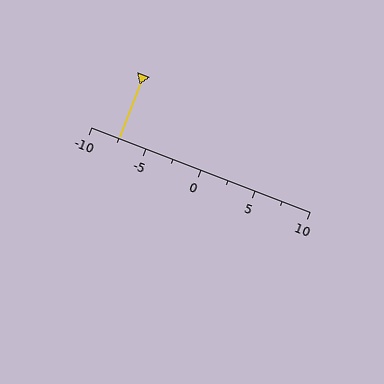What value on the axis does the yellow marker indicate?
The marker indicates approximately -7.5.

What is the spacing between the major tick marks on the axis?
The major ticks are spaced 5 apart.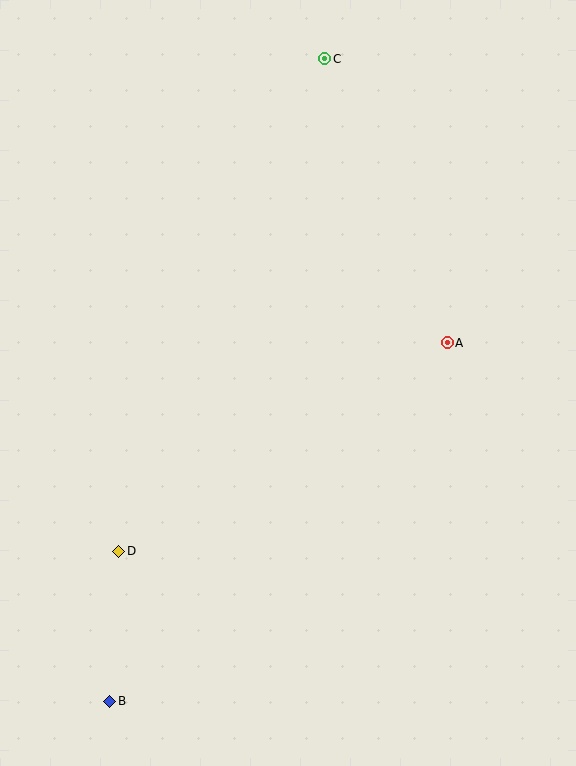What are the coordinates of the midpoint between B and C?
The midpoint between B and C is at (217, 380).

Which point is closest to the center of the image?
Point A at (447, 343) is closest to the center.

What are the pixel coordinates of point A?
Point A is at (447, 343).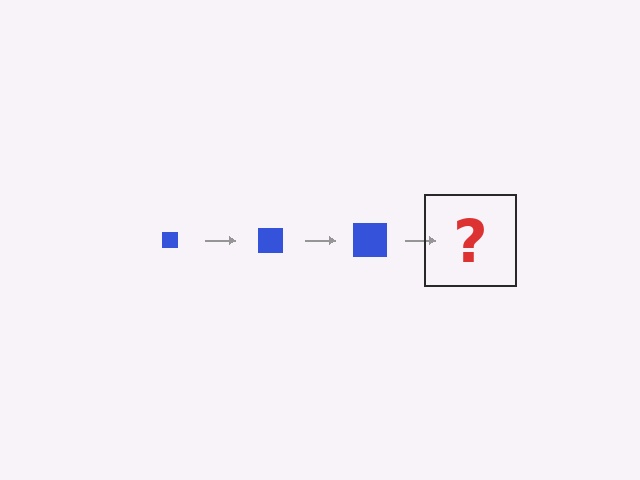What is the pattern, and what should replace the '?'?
The pattern is that the square gets progressively larger each step. The '?' should be a blue square, larger than the previous one.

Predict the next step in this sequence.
The next step is a blue square, larger than the previous one.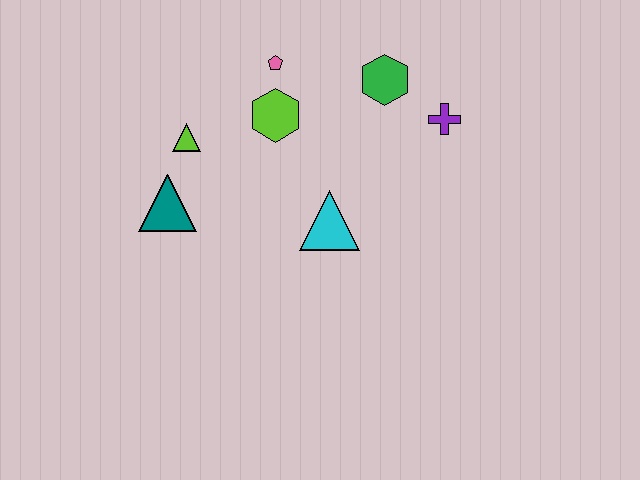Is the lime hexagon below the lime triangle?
No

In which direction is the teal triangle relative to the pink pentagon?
The teal triangle is below the pink pentagon.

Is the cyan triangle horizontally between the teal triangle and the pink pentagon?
No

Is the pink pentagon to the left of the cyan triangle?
Yes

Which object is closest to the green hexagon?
The purple cross is closest to the green hexagon.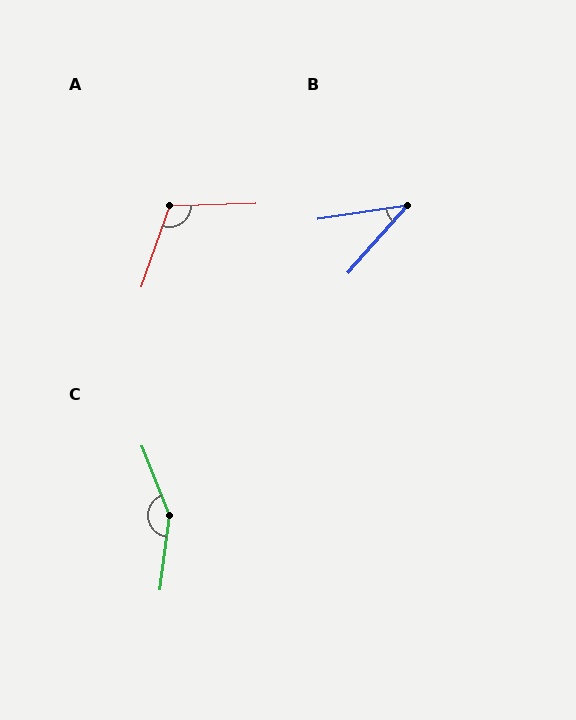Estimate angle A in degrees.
Approximately 111 degrees.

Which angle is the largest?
C, at approximately 151 degrees.